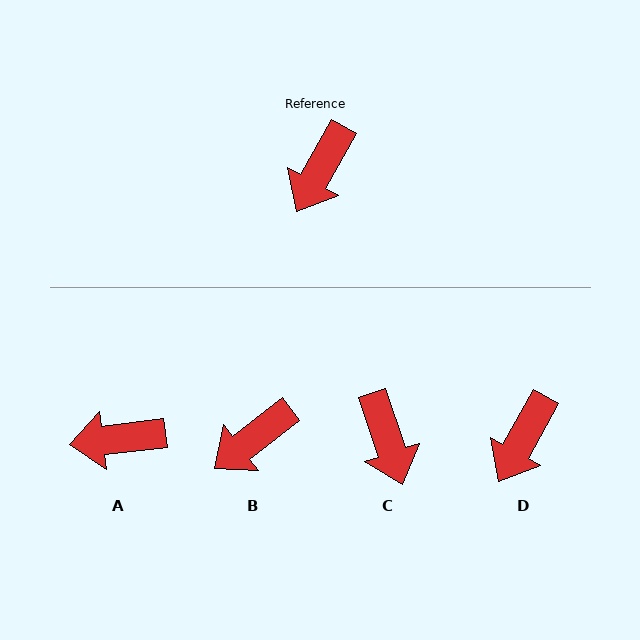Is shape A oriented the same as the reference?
No, it is off by about 54 degrees.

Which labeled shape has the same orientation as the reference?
D.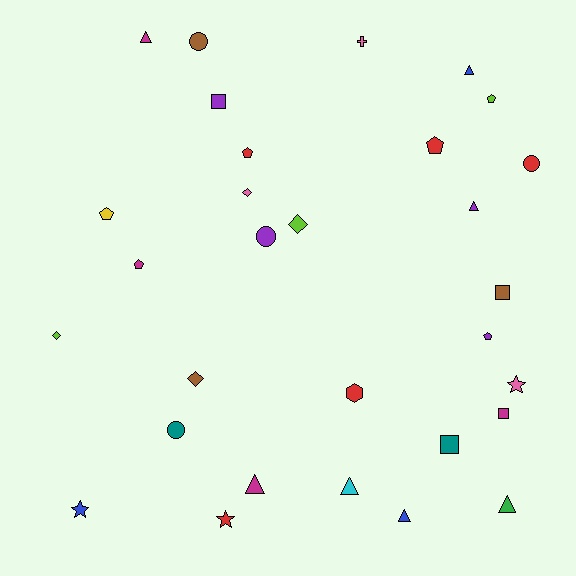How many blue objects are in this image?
There are 3 blue objects.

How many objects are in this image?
There are 30 objects.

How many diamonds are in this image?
There are 4 diamonds.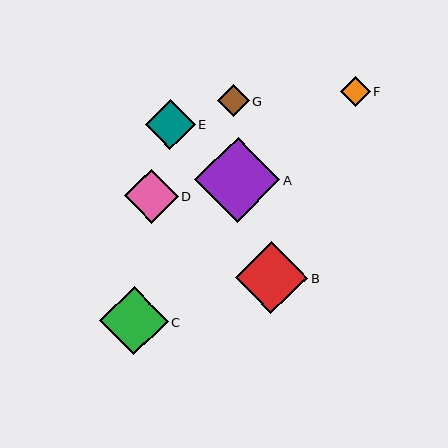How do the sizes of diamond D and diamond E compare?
Diamond D and diamond E are approximately the same size.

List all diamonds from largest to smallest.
From largest to smallest: A, B, C, D, E, G, F.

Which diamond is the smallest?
Diamond F is the smallest with a size of approximately 30 pixels.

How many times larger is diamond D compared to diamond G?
Diamond D is approximately 1.7 times the size of diamond G.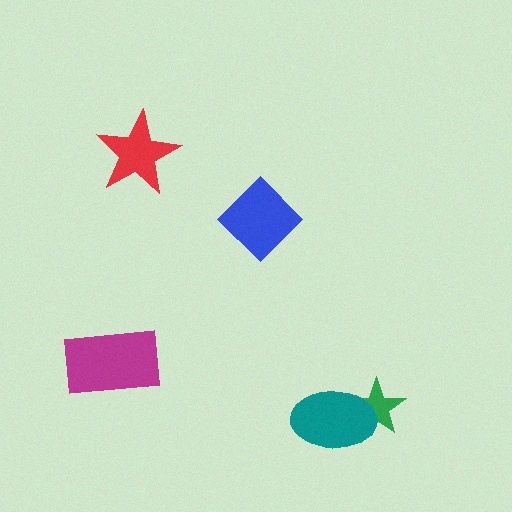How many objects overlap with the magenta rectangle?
0 objects overlap with the magenta rectangle.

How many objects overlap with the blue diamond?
0 objects overlap with the blue diamond.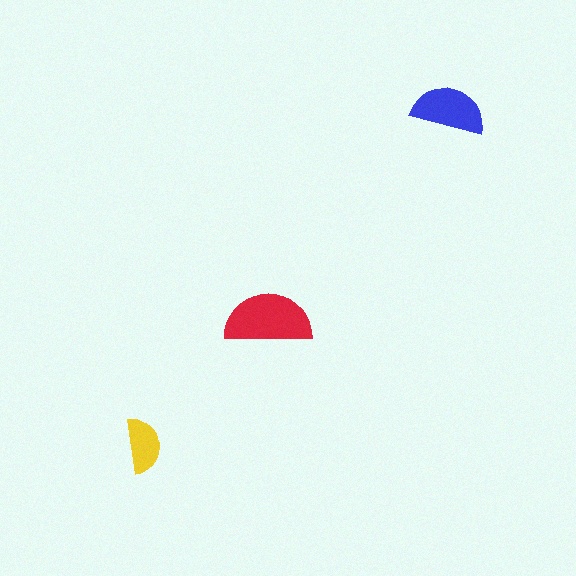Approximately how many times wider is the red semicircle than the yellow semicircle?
About 1.5 times wider.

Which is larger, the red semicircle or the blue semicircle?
The red one.